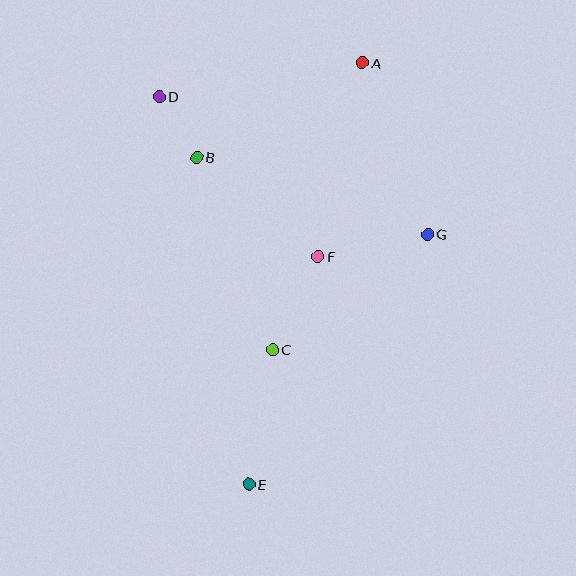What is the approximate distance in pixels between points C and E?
The distance between C and E is approximately 137 pixels.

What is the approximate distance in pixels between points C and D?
The distance between C and D is approximately 277 pixels.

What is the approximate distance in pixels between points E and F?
The distance between E and F is approximately 238 pixels.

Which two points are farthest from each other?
Points A and E are farthest from each other.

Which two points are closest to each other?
Points B and D are closest to each other.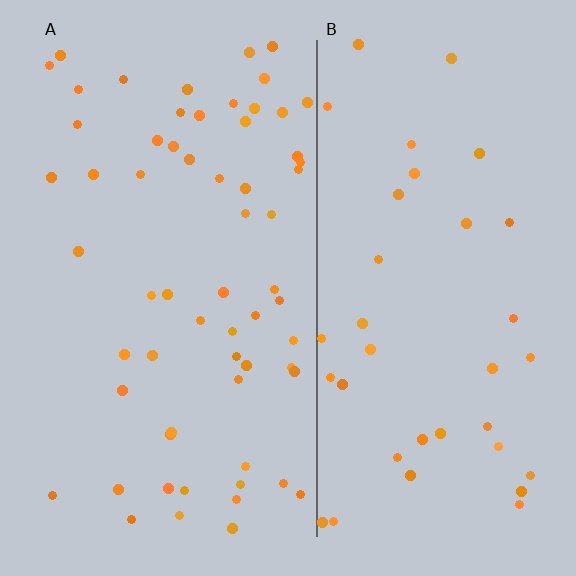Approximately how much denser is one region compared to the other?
Approximately 1.7× — region A over region B.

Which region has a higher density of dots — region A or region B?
A (the left).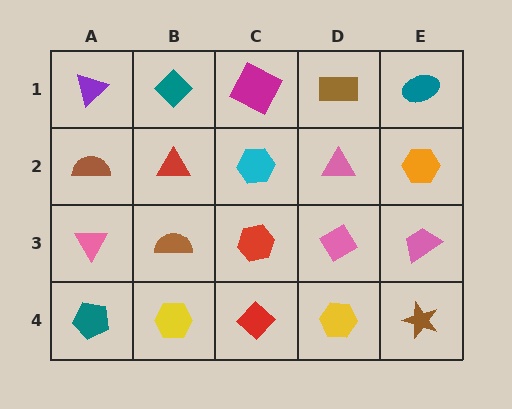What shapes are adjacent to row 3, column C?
A cyan hexagon (row 2, column C), a red diamond (row 4, column C), a brown semicircle (row 3, column B), a pink diamond (row 3, column D).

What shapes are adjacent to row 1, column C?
A cyan hexagon (row 2, column C), a teal diamond (row 1, column B), a brown rectangle (row 1, column D).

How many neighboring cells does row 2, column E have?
3.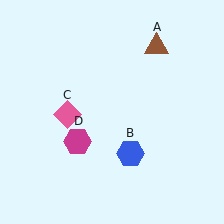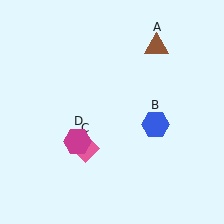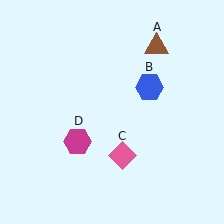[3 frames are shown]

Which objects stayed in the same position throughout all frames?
Brown triangle (object A) and magenta hexagon (object D) remained stationary.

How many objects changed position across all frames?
2 objects changed position: blue hexagon (object B), pink diamond (object C).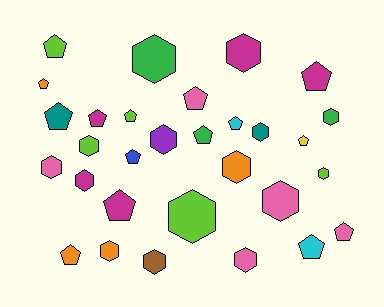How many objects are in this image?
There are 30 objects.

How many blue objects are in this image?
There is 1 blue object.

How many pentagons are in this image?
There are 15 pentagons.